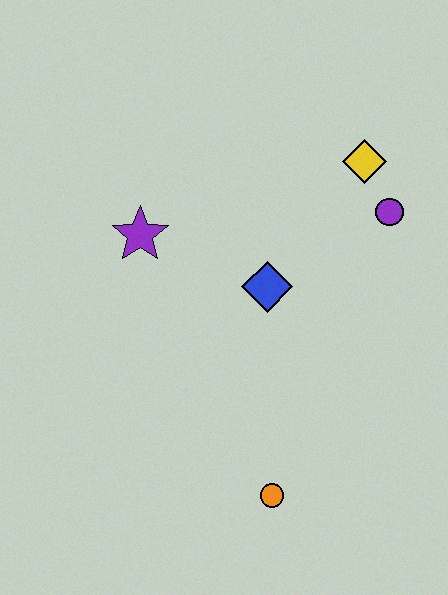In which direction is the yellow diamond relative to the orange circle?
The yellow diamond is above the orange circle.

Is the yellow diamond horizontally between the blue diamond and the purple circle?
Yes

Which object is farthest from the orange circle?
The yellow diamond is farthest from the orange circle.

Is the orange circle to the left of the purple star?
No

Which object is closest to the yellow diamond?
The purple circle is closest to the yellow diamond.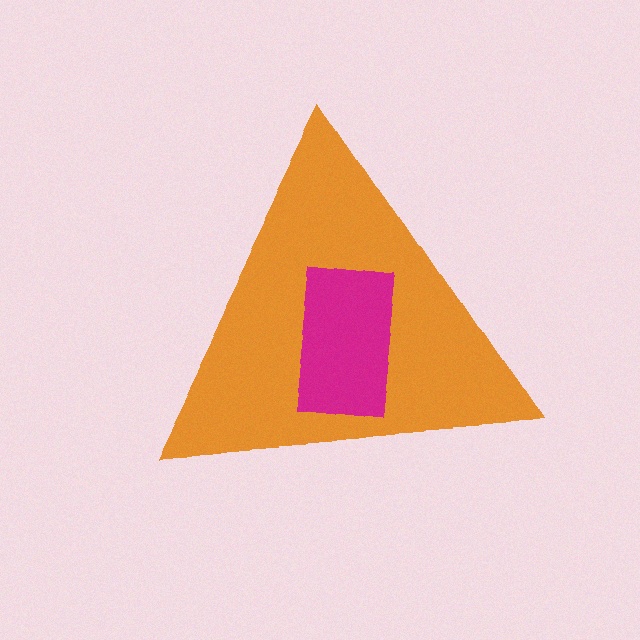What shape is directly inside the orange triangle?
The magenta rectangle.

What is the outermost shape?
The orange triangle.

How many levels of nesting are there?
2.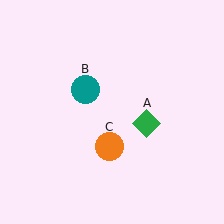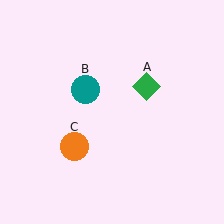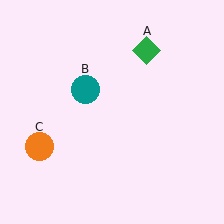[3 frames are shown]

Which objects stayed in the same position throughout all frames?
Teal circle (object B) remained stationary.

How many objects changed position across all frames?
2 objects changed position: green diamond (object A), orange circle (object C).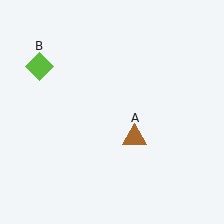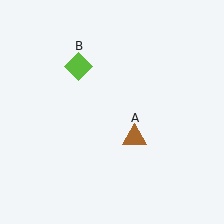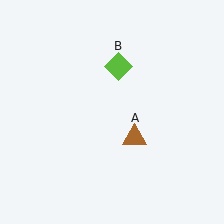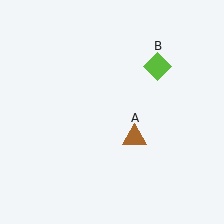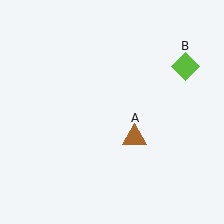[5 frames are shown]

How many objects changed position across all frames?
1 object changed position: lime diamond (object B).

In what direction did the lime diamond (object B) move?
The lime diamond (object B) moved right.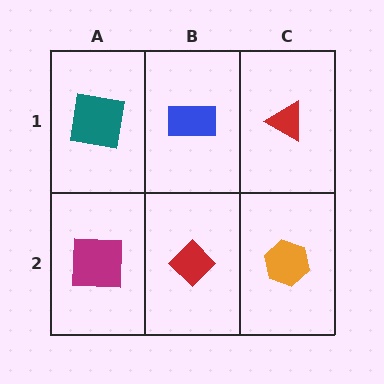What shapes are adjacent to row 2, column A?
A teal square (row 1, column A), a red diamond (row 2, column B).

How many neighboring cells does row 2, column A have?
2.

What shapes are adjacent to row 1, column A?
A magenta square (row 2, column A), a blue rectangle (row 1, column B).